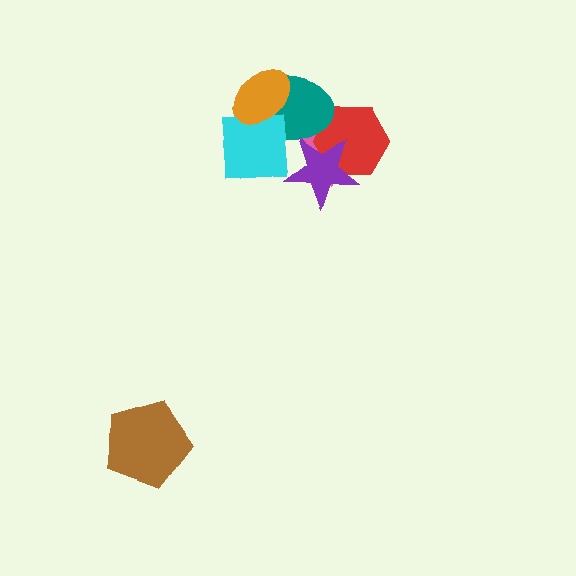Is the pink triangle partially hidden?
Yes, it is partially covered by another shape.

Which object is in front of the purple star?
The cyan square is in front of the purple star.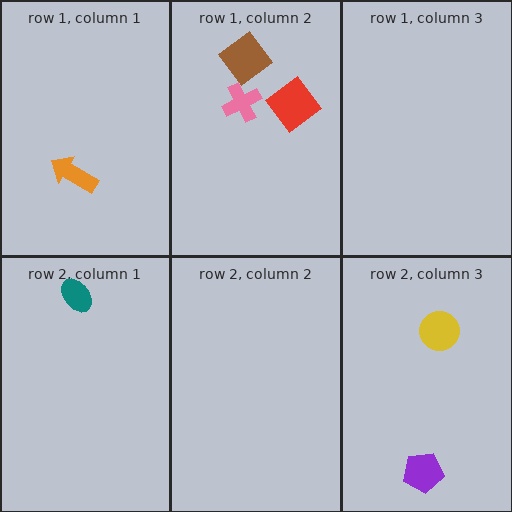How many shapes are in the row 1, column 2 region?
3.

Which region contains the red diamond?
The row 1, column 2 region.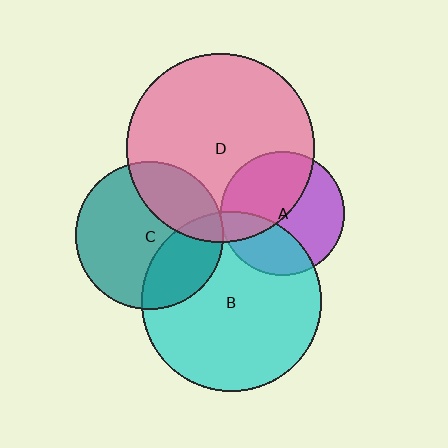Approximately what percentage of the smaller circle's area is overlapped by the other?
Approximately 10%.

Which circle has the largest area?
Circle D (pink).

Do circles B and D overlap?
Yes.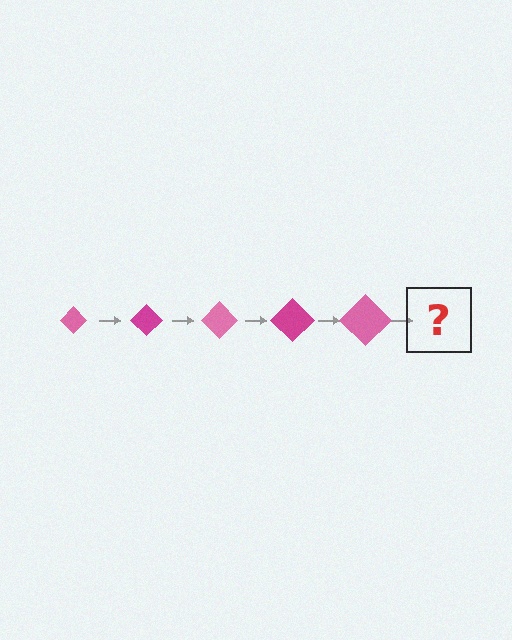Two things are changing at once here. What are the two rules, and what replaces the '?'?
The two rules are that the diamond grows larger each step and the color cycles through pink and magenta. The '?' should be a magenta diamond, larger than the previous one.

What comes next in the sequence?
The next element should be a magenta diamond, larger than the previous one.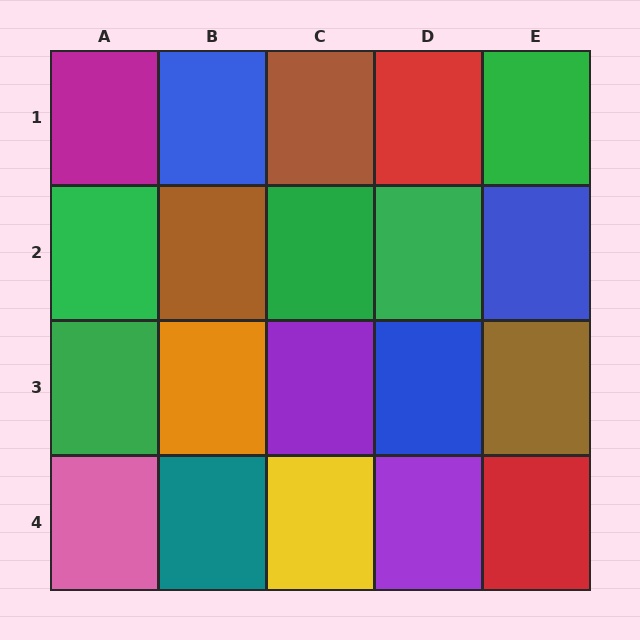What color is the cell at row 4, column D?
Purple.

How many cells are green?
5 cells are green.